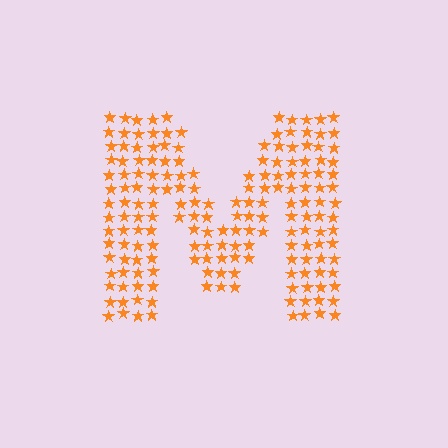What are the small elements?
The small elements are stars.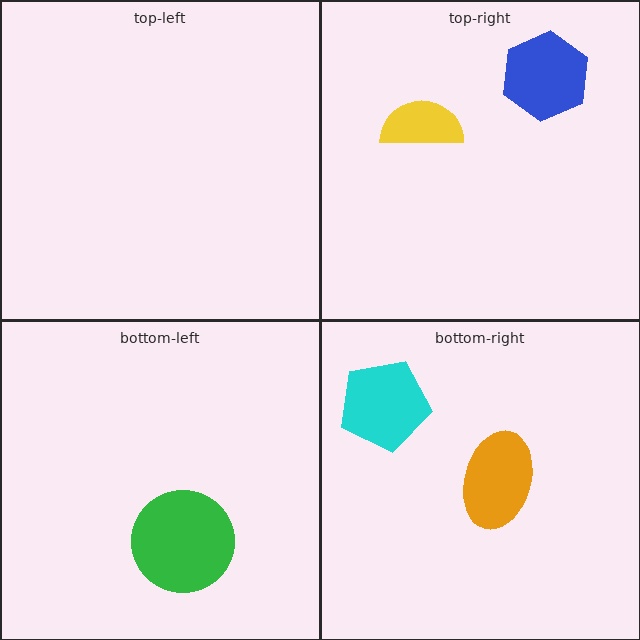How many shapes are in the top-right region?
2.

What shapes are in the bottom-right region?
The orange ellipse, the cyan pentagon.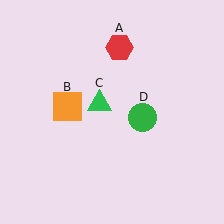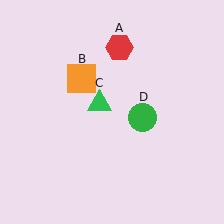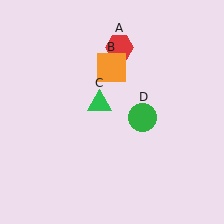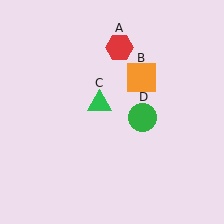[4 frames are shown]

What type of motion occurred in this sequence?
The orange square (object B) rotated clockwise around the center of the scene.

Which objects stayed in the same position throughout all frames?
Red hexagon (object A) and green triangle (object C) and green circle (object D) remained stationary.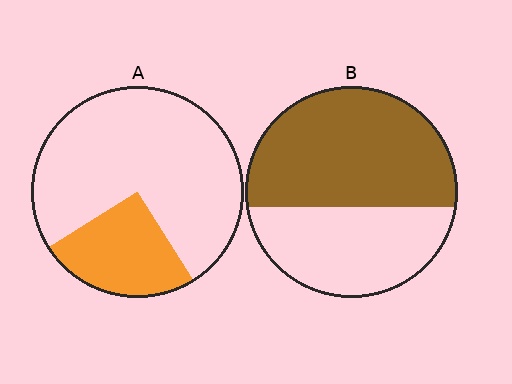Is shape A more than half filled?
No.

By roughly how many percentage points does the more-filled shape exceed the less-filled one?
By roughly 35 percentage points (B over A).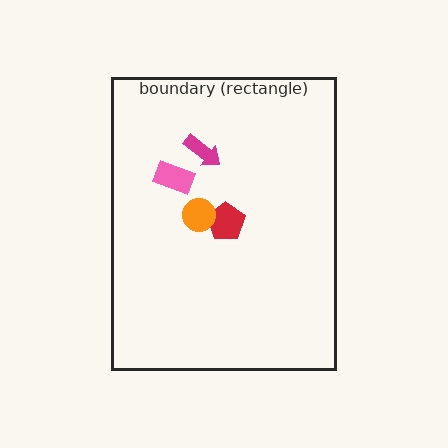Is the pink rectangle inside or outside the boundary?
Inside.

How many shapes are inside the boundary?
4 inside, 0 outside.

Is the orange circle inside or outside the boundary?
Inside.